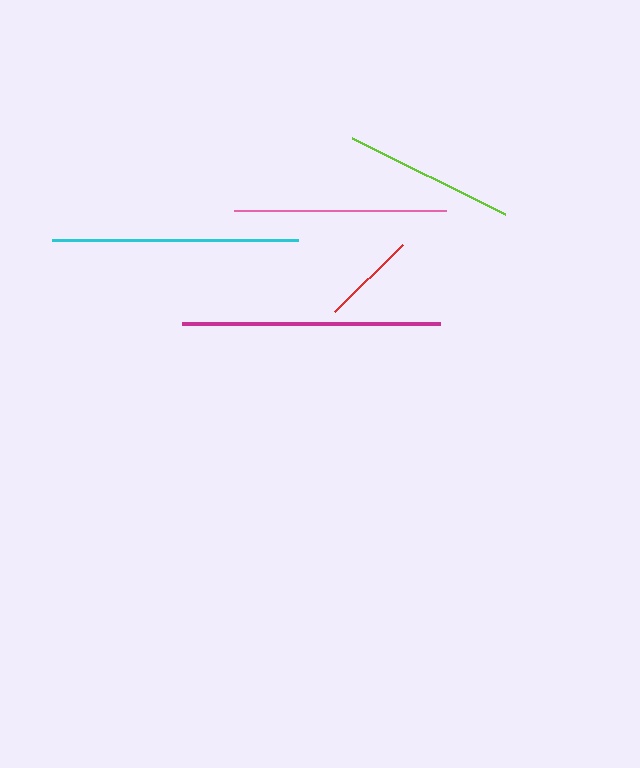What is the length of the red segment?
The red segment is approximately 95 pixels long.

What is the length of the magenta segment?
The magenta segment is approximately 258 pixels long.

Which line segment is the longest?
The magenta line is the longest at approximately 258 pixels.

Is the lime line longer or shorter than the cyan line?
The cyan line is longer than the lime line.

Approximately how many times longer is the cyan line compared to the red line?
The cyan line is approximately 2.6 times the length of the red line.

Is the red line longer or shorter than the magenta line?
The magenta line is longer than the red line.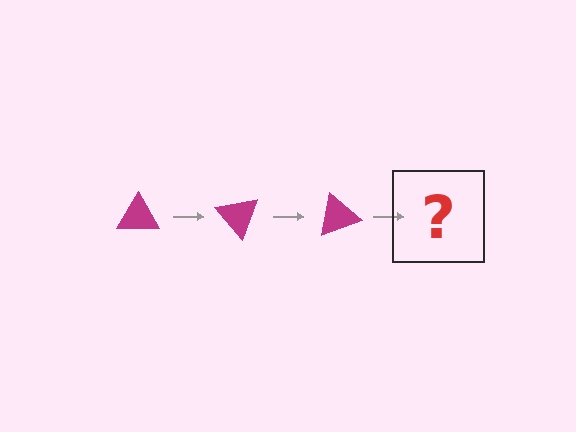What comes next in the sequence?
The next element should be a magenta triangle rotated 150 degrees.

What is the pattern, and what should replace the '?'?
The pattern is that the triangle rotates 50 degrees each step. The '?' should be a magenta triangle rotated 150 degrees.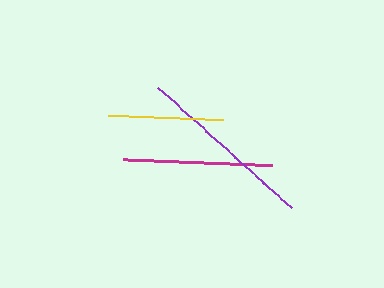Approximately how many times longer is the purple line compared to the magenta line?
The purple line is approximately 1.2 times the length of the magenta line.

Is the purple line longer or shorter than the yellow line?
The purple line is longer than the yellow line.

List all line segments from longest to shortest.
From longest to shortest: purple, magenta, yellow.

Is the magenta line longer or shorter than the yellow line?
The magenta line is longer than the yellow line.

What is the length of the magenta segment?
The magenta segment is approximately 149 pixels long.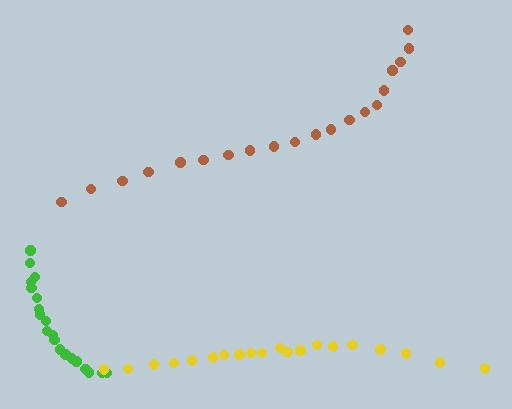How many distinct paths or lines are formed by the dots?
There are 3 distinct paths.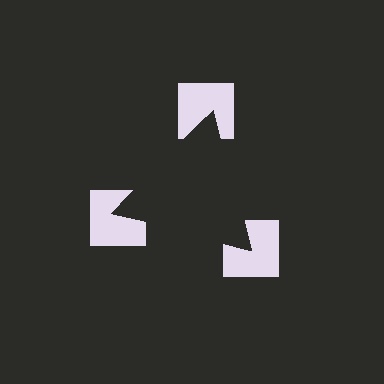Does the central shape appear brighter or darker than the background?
It typically appears slightly darker than the background, even though no actual brightness change is drawn.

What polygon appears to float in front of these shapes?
An illusory triangle — its edges are inferred from the aligned wedge cuts in the notched squares, not physically drawn.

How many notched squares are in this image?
There are 3 — one at each vertex of the illusory triangle.